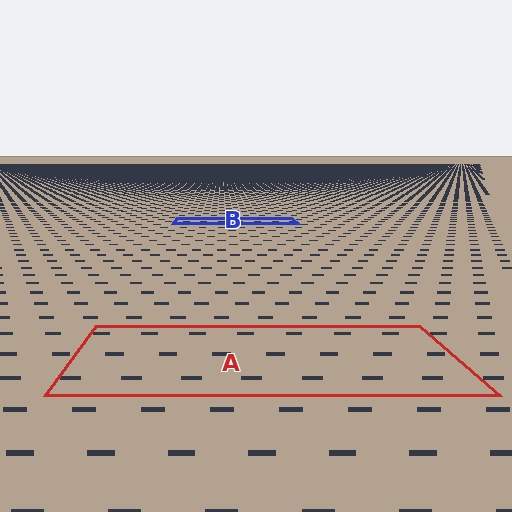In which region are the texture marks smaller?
The texture marks are smaller in region B, because it is farther away.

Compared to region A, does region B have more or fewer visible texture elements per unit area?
Region B has more texture elements per unit area — they are packed more densely because it is farther away.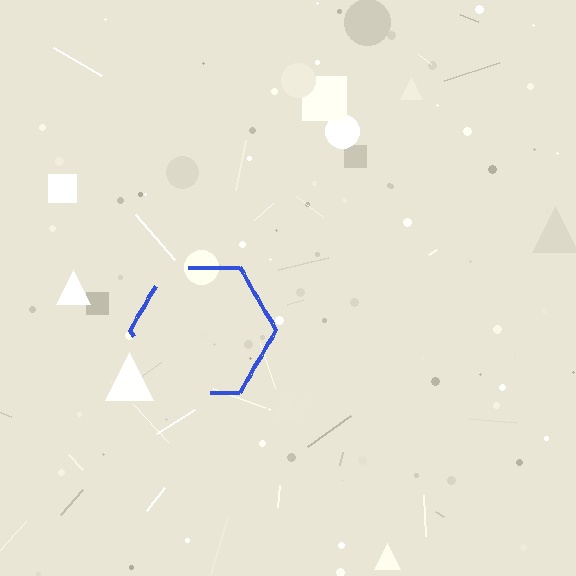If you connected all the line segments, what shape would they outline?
They would outline a hexagon.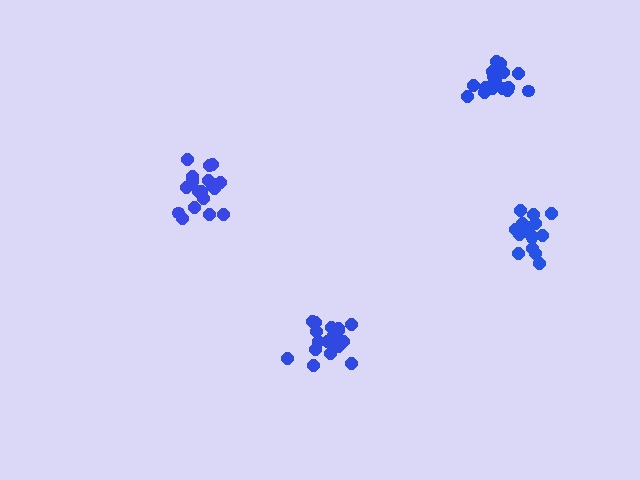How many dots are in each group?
Group 1: 19 dots, Group 2: 19 dots, Group 3: 19 dots, Group 4: 16 dots (73 total).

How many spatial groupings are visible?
There are 4 spatial groupings.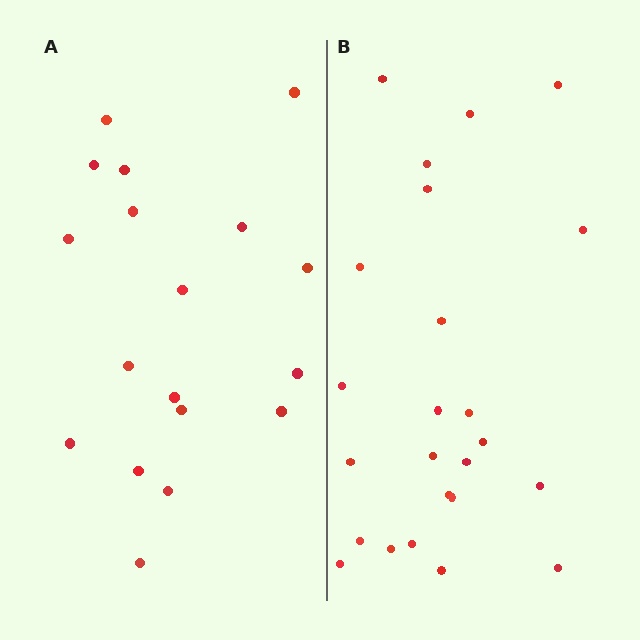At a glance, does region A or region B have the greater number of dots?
Region B (the right region) has more dots.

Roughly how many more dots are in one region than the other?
Region B has about 6 more dots than region A.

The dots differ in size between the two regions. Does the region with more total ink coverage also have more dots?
No. Region A has more total ink coverage because its dots are larger, but region B actually contains more individual dots. Total area can be misleading — the number of items is what matters here.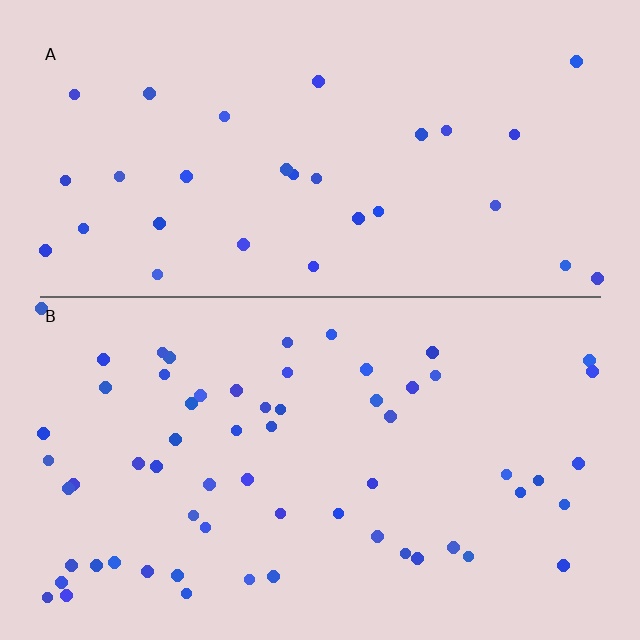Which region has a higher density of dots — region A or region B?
B (the bottom).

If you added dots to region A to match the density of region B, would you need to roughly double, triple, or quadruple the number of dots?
Approximately double.